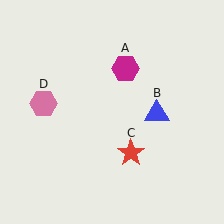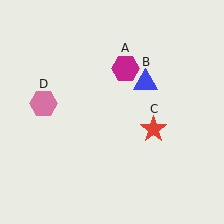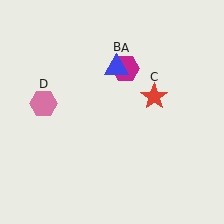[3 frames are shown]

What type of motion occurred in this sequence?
The blue triangle (object B), red star (object C) rotated counterclockwise around the center of the scene.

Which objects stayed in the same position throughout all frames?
Magenta hexagon (object A) and pink hexagon (object D) remained stationary.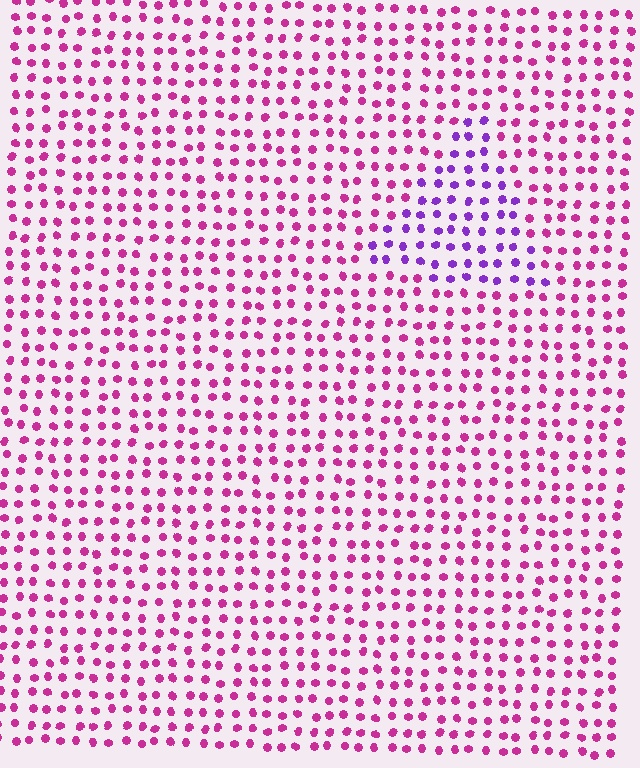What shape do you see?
I see a triangle.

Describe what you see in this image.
The image is filled with small magenta elements in a uniform arrangement. A triangle-shaped region is visible where the elements are tinted to a slightly different hue, forming a subtle color boundary.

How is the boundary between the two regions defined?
The boundary is defined purely by a slight shift in hue (about 44 degrees). Spacing, size, and orientation are identical on both sides.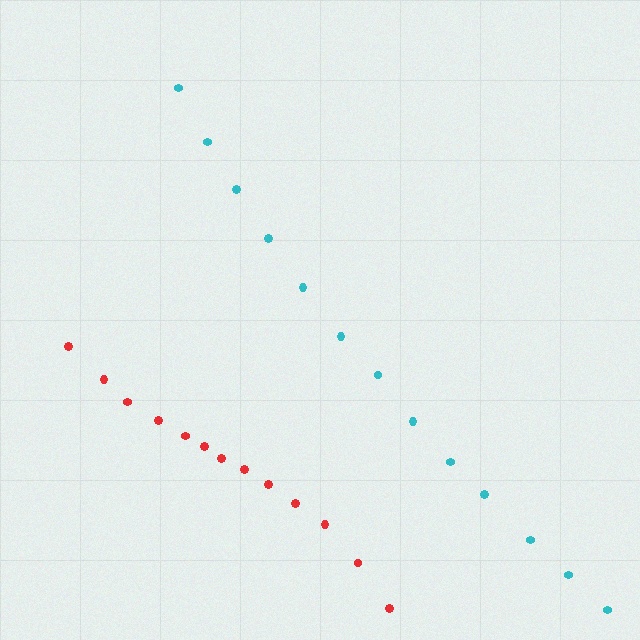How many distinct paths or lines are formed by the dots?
There are 2 distinct paths.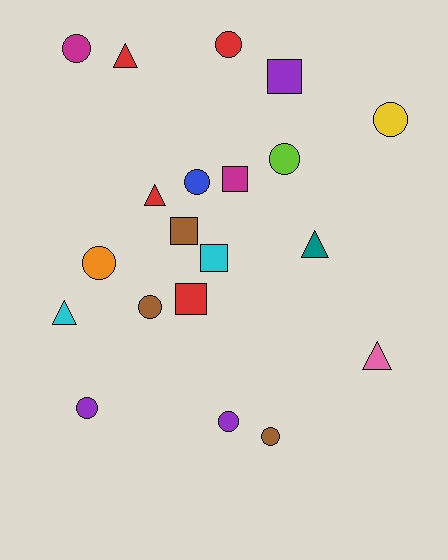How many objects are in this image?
There are 20 objects.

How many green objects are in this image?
There are no green objects.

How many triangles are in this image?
There are 5 triangles.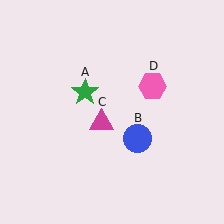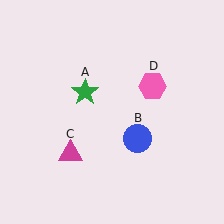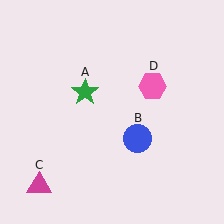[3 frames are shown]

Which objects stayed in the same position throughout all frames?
Green star (object A) and blue circle (object B) and pink hexagon (object D) remained stationary.